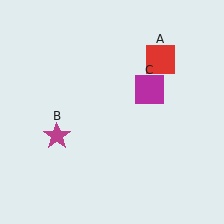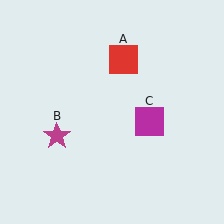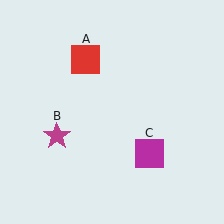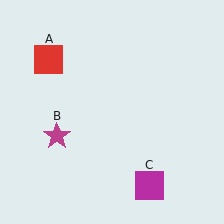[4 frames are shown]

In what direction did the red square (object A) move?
The red square (object A) moved left.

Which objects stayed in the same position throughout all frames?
Magenta star (object B) remained stationary.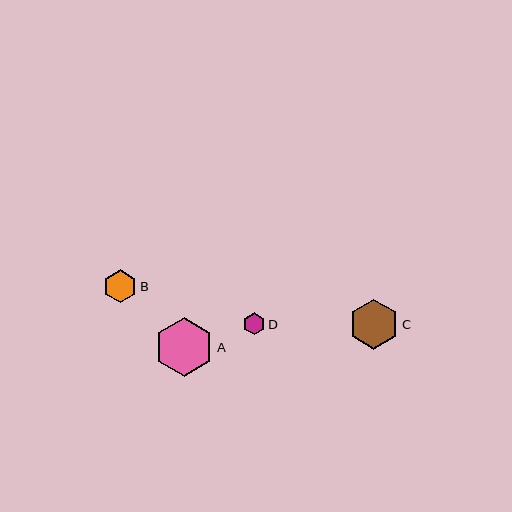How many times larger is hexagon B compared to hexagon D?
Hexagon B is approximately 1.5 times the size of hexagon D.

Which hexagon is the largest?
Hexagon A is the largest with a size of approximately 59 pixels.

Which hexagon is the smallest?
Hexagon D is the smallest with a size of approximately 22 pixels.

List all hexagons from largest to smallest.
From largest to smallest: A, C, B, D.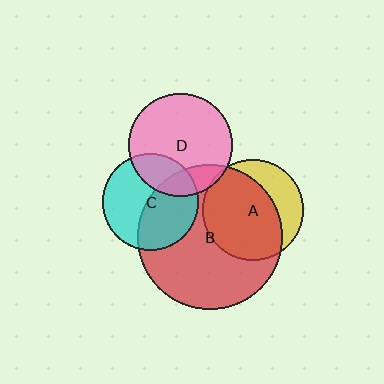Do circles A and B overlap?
Yes.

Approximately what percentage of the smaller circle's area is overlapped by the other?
Approximately 70%.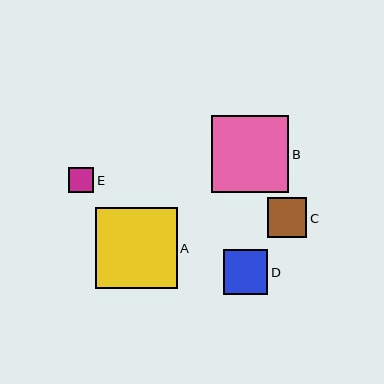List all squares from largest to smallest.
From largest to smallest: A, B, D, C, E.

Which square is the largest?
Square A is the largest with a size of approximately 81 pixels.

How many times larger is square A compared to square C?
Square A is approximately 2.0 times the size of square C.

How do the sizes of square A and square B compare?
Square A and square B are approximately the same size.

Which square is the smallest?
Square E is the smallest with a size of approximately 25 pixels.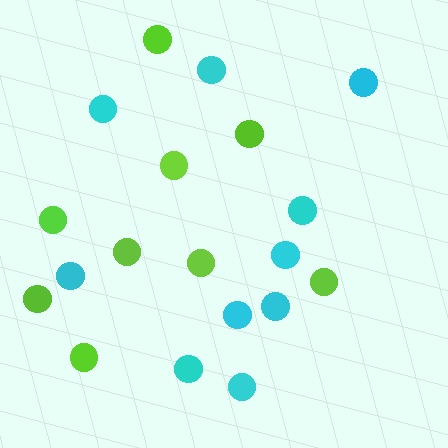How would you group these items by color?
There are 2 groups: one group of cyan circles (10) and one group of lime circles (9).